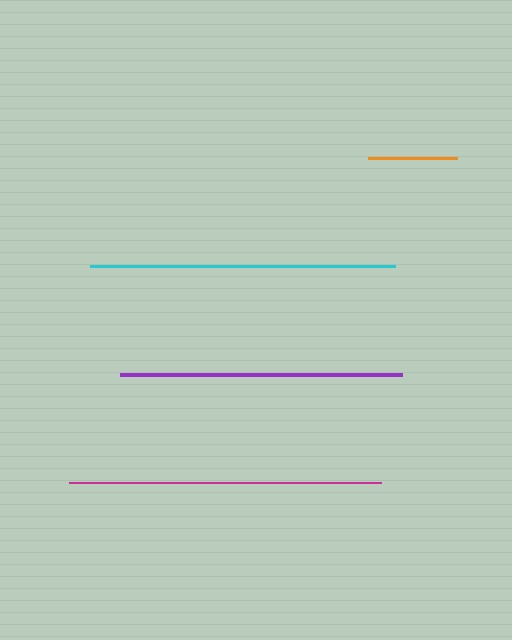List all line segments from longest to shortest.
From longest to shortest: magenta, cyan, purple, orange.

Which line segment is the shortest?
The orange line is the shortest at approximately 89 pixels.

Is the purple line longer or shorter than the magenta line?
The magenta line is longer than the purple line.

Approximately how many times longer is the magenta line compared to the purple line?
The magenta line is approximately 1.1 times the length of the purple line.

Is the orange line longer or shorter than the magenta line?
The magenta line is longer than the orange line.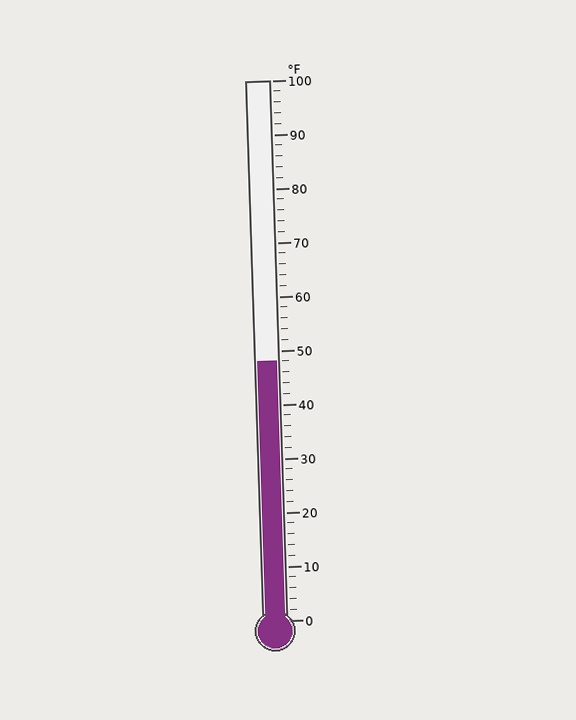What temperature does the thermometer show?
The thermometer shows approximately 48°F.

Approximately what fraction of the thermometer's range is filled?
The thermometer is filled to approximately 50% of its range.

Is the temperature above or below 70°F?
The temperature is below 70°F.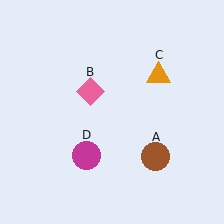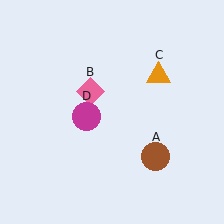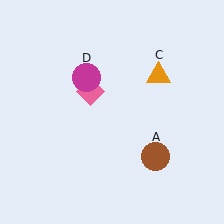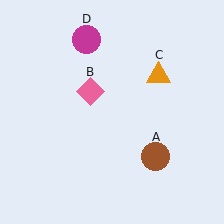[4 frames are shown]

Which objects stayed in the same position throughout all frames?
Brown circle (object A) and pink diamond (object B) and orange triangle (object C) remained stationary.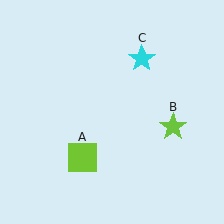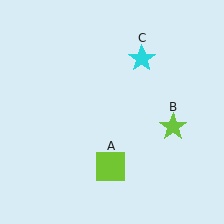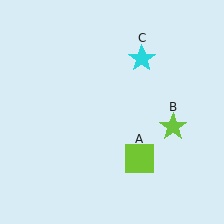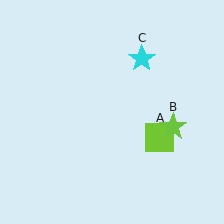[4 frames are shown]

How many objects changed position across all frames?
1 object changed position: lime square (object A).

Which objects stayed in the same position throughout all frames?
Lime star (object B) and cyan star (object C) remained stationary.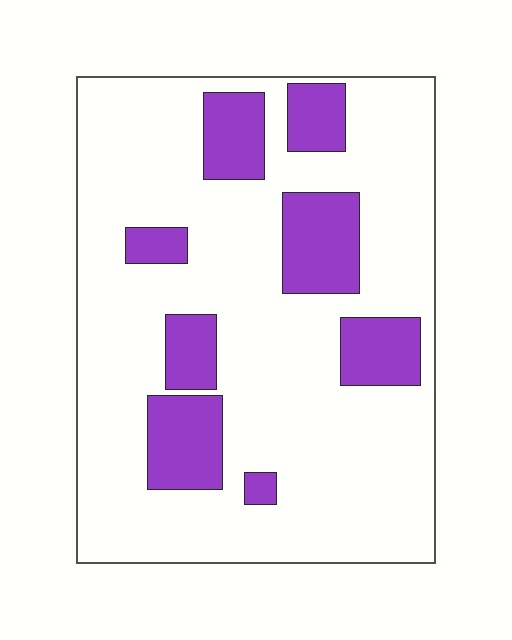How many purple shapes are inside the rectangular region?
8.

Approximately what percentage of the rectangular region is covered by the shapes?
Approximately 20%.